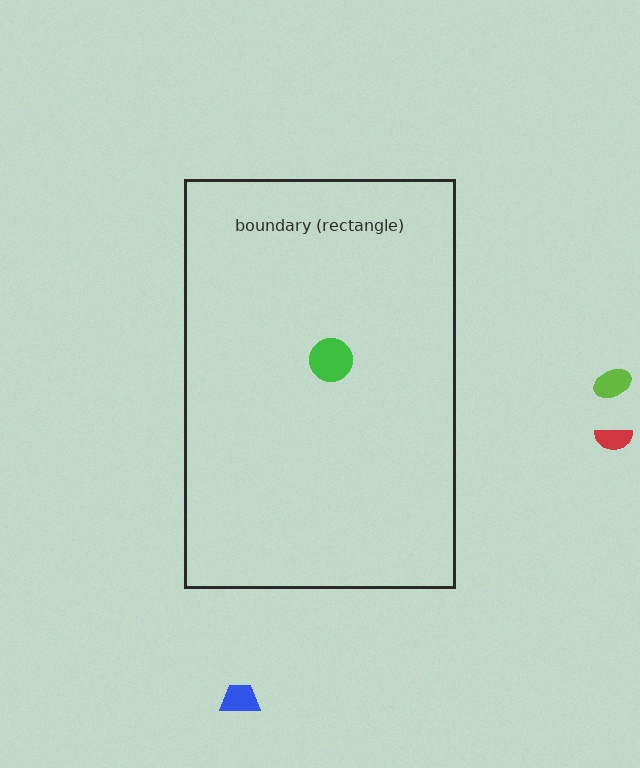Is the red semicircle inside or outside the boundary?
Outside.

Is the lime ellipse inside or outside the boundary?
Outside.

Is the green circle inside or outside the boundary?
Inside.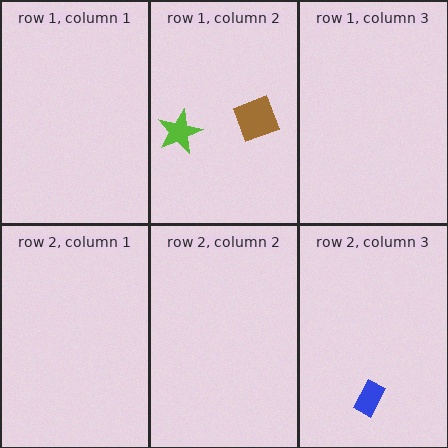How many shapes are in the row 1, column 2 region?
2.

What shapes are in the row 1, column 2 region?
The brown square, the lime star.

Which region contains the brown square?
The row 1, column 2 region.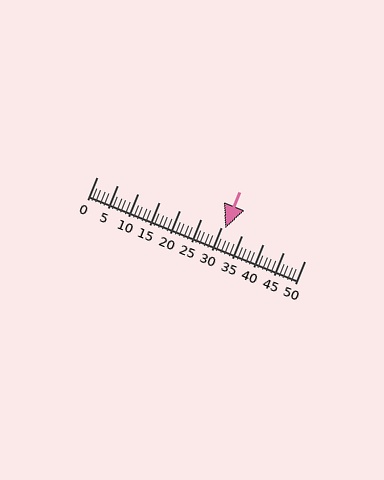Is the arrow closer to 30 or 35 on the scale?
The arrow is closer to 30.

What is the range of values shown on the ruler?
The ruler shows values from 0 to 50.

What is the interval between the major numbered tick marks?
The major tick marks are spaced 5 units apart.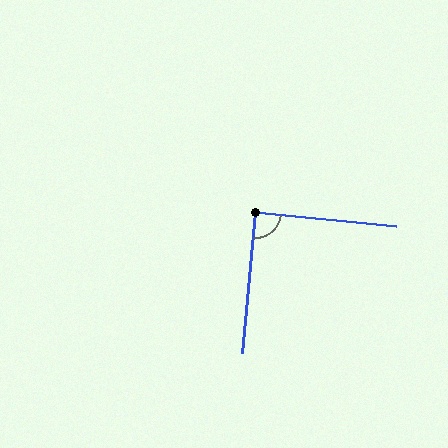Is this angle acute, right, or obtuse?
It is approximately a right angle.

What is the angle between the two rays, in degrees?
Approximately 89 degrees.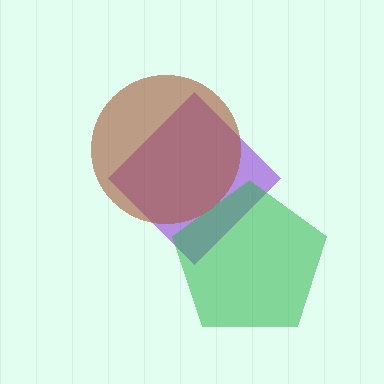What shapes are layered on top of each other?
The layered shapes are: a purple diamond, a green pentagon, a brown circle.